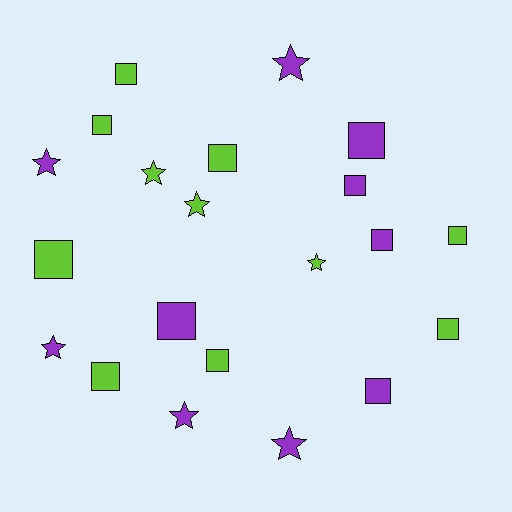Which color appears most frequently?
Lime, with 11 objects.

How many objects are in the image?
There are 21 objects.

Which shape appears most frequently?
Square, with 13 objects.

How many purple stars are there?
There are 5 purple stars.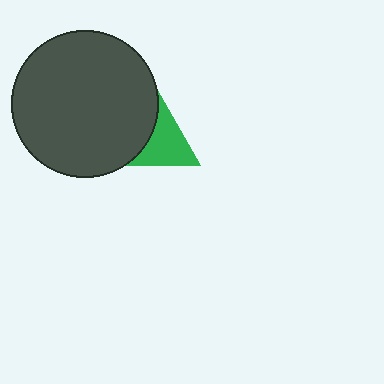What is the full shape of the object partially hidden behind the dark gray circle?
The partially hidden object is a green triangle.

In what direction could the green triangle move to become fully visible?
The green triangle could move right. That would shift it out from behind the dark gray circle entirely.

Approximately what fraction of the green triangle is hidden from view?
Roughly 49% of the green triangle is hidden behind the dark gray circle.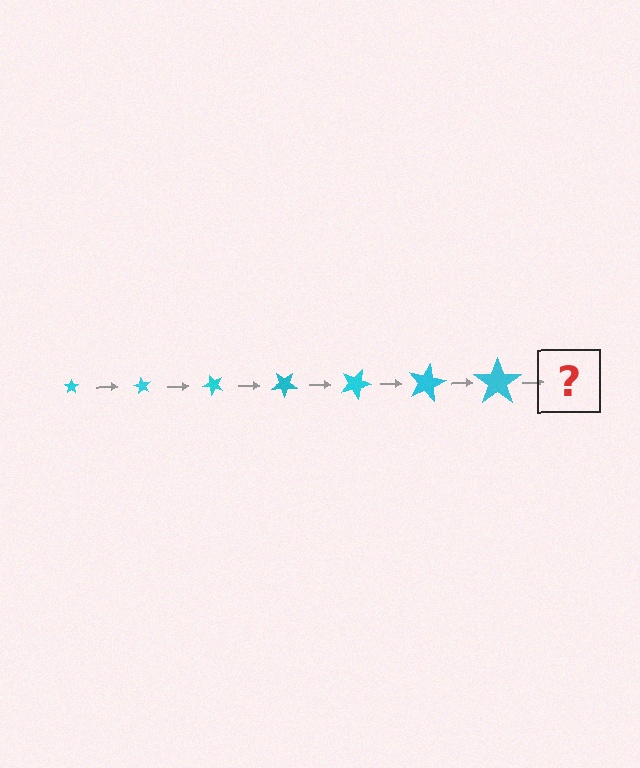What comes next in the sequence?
The next element should be a star, larger than the previous one and rotated 420 degrees from the start.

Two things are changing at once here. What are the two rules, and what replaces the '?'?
The two rules are that the star grows larger each step and it rotates 60 degrees each step. The '?' should be a star, larger than the previous one and rotated 420 degrees from the start.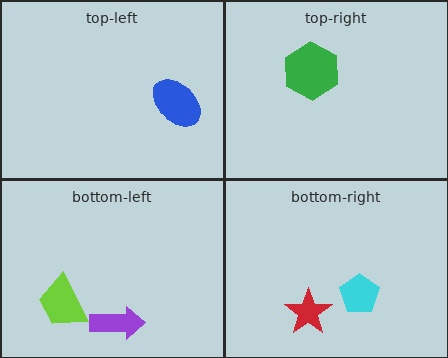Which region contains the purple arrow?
The bottom-left region.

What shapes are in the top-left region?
The blue ellipse.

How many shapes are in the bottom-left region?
2.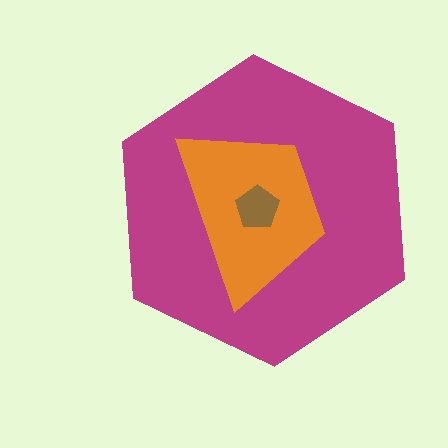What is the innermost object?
The brown pentagon.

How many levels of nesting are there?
3.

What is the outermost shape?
The magenta hexagon.